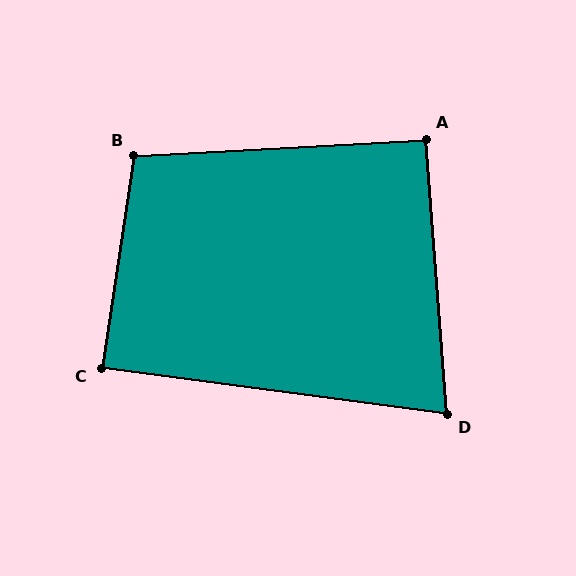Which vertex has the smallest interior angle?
D, at approximately 78 degrees.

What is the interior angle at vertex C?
Approximately 89 degrees (approximately right).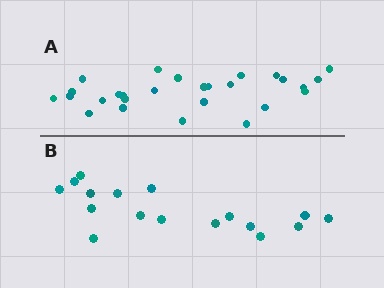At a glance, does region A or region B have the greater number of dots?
Region A (the top region) has more dots.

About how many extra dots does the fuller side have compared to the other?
Region A has roughly 10 or so more dots than region B.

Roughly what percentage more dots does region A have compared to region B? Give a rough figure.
About 60% more.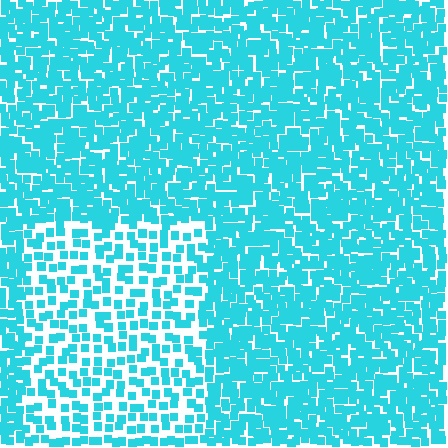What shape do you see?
I see a rectangle.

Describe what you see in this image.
The image contains small cyan elements arranged at two different densities. A rectangle-shaped region is visible where the elements are less densely packed than the surrounding area.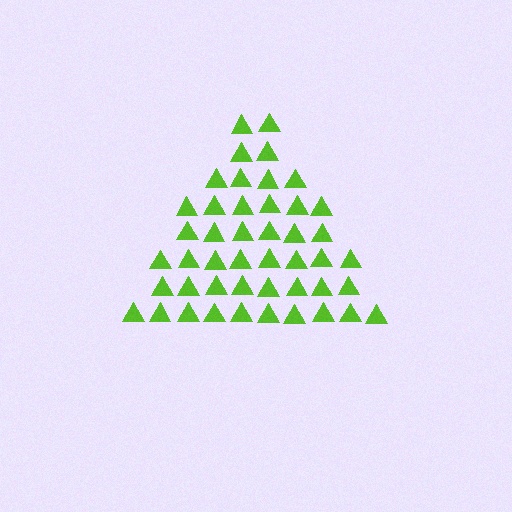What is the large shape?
The large shape is a triangle.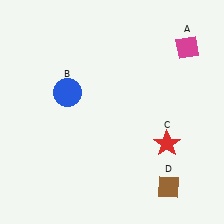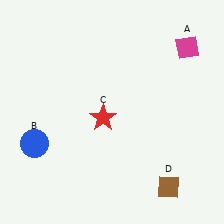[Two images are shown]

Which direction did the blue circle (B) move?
The blue circle (B) moved down.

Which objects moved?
The objects that moved are: the blue circle (B), the red star (C).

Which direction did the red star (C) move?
The red star (C) moved left.